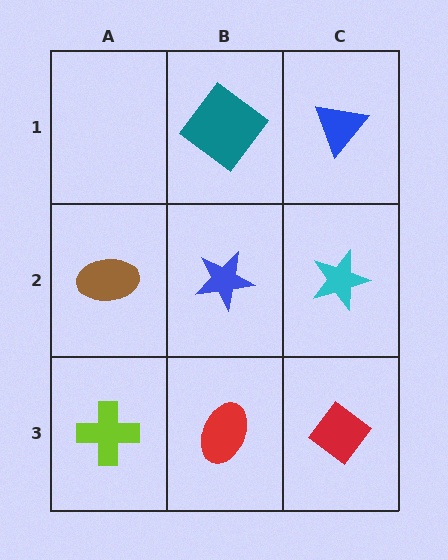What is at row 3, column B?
A red ellipse.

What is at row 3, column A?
A lime cross.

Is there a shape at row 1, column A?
No, that cell is empty.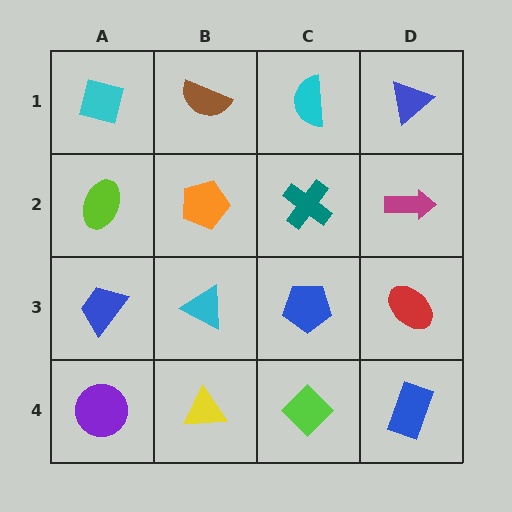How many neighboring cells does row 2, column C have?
4.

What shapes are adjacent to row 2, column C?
A cyan semicircle (row 1, column C), a blue pentagon (row 3, column C), an orange pentagon (row 2, column B), a magenta arrow (row 2, column D).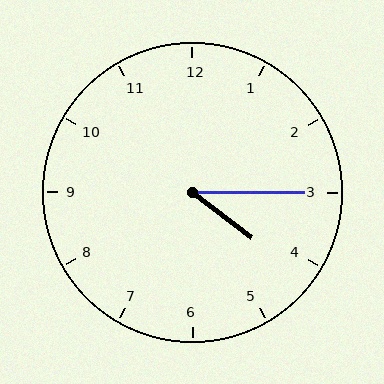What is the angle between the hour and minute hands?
Approximately 38 degrees.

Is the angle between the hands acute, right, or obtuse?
It is acute.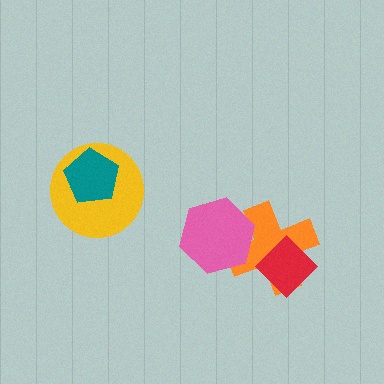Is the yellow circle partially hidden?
Yes, it is partially covered by another shape.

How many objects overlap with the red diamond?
1 object overlaps with the red diamond.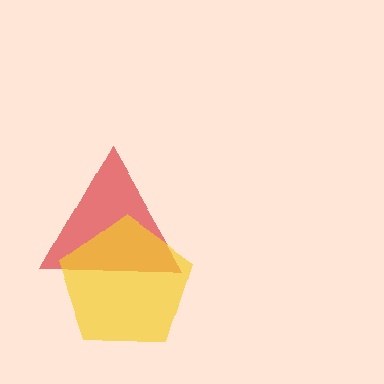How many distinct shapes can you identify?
There are 2 distinct shapes: a red triangle, a yellow pentagon.